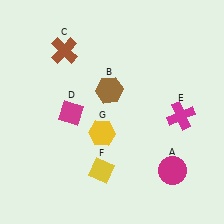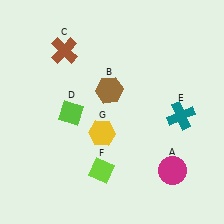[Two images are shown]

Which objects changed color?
D changed from magenta to lime. E changed from magenta to teal. F changed from yellow to lime.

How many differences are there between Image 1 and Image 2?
There are 3 differences between the two images.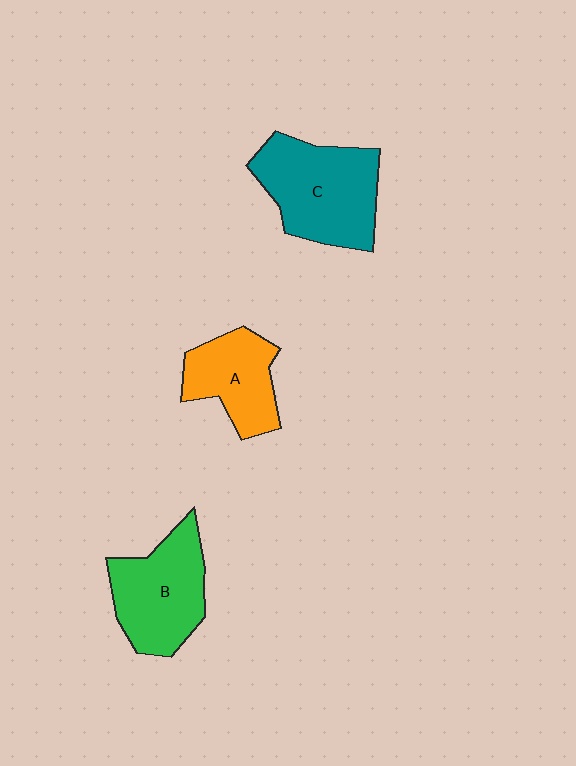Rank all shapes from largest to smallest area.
From largest to smallest: C (teal), B (green), A (orange).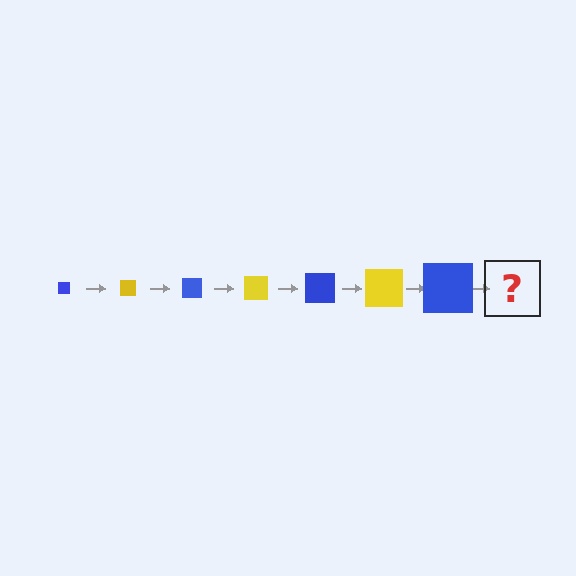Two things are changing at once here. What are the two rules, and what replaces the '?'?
The two rules are that the square grows larger each step and the color cycles through blue and yellow. The '?' should be a yellow square, larger than the previous one.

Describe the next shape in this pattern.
It should be a yellow square, larger than the previous one.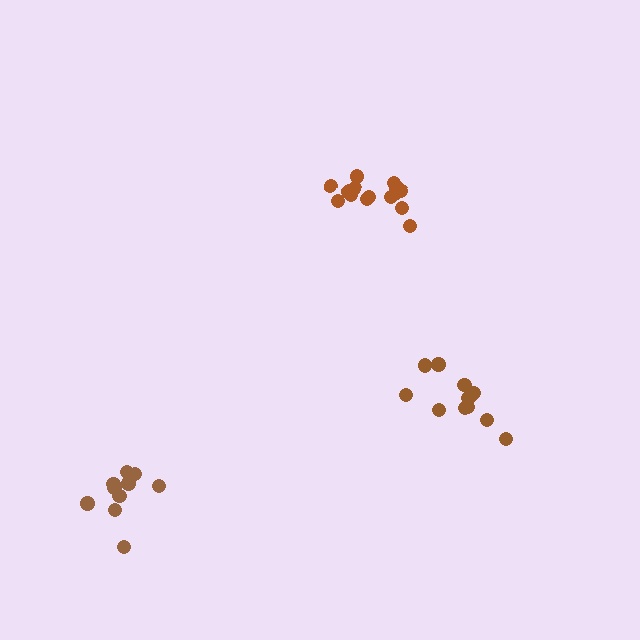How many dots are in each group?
Group 1: 11 dots, Group 2: 15 dots, Group 3: 12 dots (38 total).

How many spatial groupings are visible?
There are 3 spatial groupings.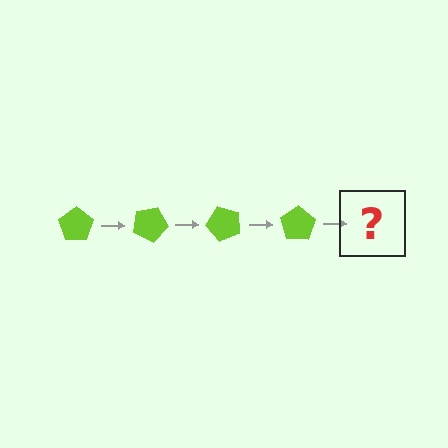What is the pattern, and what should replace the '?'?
The pattern is that the pentagon rotates 25 degrees each step. The '?' should be a lime pentagon rotated 100 degrees.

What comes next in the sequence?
The next element should be a lime pentagon rotated 100 degrees.